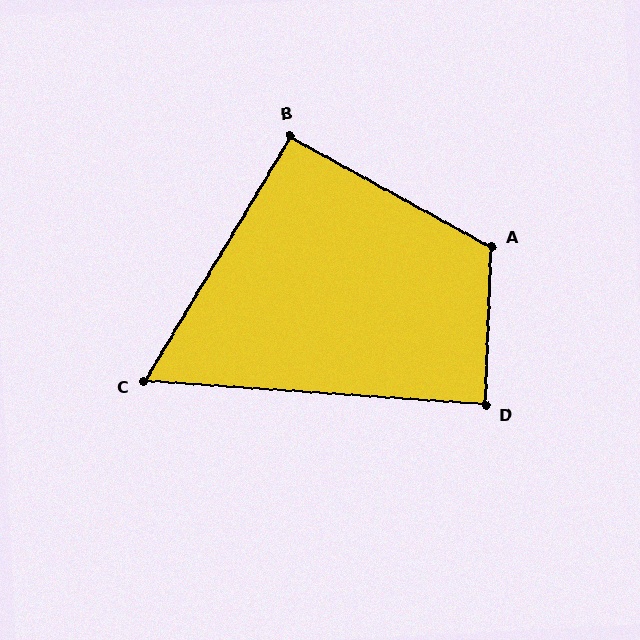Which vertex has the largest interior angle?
A, at approximately 117 degrees.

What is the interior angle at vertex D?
Approximately 88 degrees (approximately right).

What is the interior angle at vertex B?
Approximately 92 degrees (approximately right).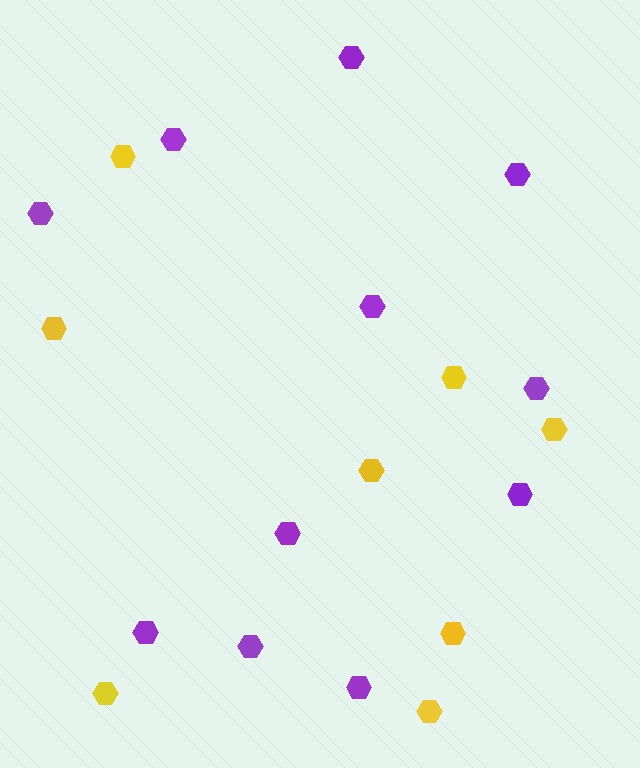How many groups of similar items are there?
There are 2 groups: one group of purple hexagons (11) and one group of yellow hexagons (8).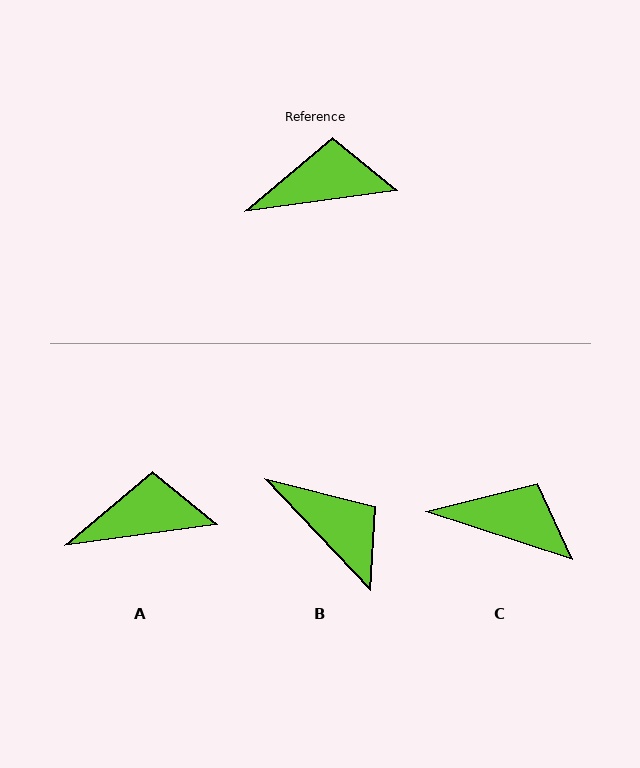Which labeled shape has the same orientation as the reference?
A.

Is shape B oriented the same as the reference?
No, it is off by about 55 degrees.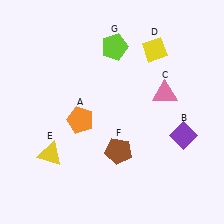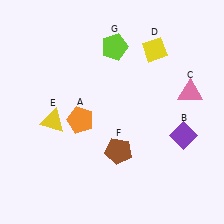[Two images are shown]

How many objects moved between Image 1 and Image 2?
2 objects moved between the two images.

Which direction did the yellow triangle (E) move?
The yellow triangle (E) moved up.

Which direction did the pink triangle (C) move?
The pink triangle (C) moved right.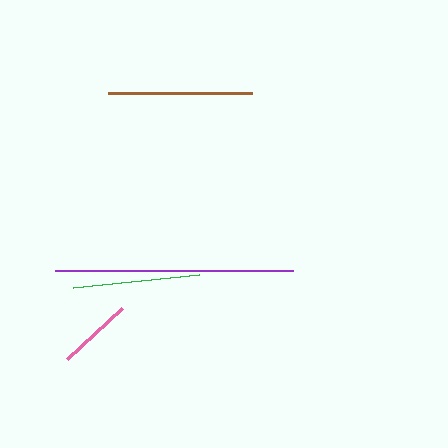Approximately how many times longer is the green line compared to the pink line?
The green line is approximately 1.7 times the length of the pink line.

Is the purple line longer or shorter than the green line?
The purple line is longer than the green line.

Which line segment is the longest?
The purple line is the longest at approximately 238 pixels.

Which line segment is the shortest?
The pink line is the shortest at approximately 74 pixels.